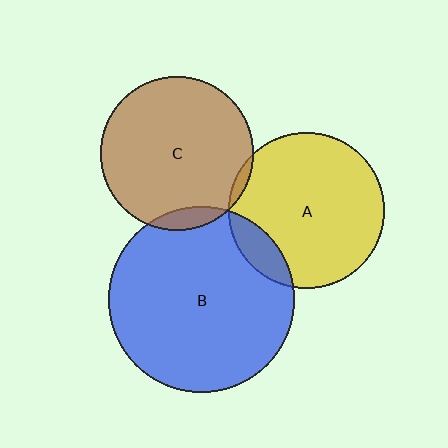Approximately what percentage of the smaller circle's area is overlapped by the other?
Approximately 10%.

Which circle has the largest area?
Circle B (blue).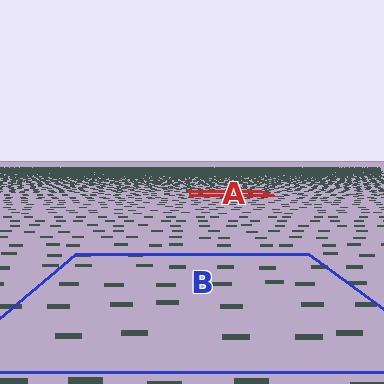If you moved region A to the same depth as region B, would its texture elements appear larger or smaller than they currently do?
They would appear larger. At a closer depth, the same texture elements are projected at a bigger on-screen size.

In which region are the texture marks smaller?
The texture marks are smaller in region A, because it is farther away.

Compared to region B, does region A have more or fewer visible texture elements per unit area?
Region A has more texture elements per unit area — they are packed more densely because it is farther away.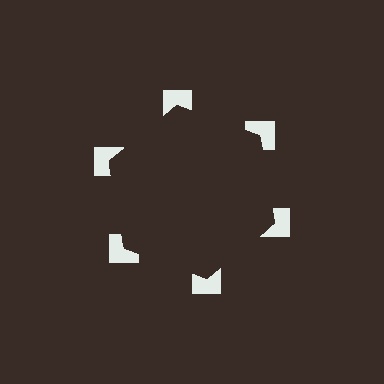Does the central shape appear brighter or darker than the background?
It typically appears slightly darker than the background, even though no actual brightness change is drawn.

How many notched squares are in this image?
There are 6 — one at each vertex of the illusory hexagon.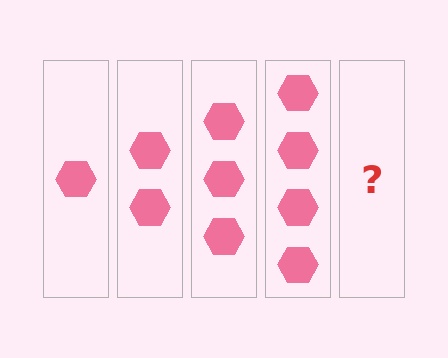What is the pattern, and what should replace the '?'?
The pattern is that each step adds one more hexagon. The '?' should be 5 hexagons.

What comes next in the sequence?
The next element should be 5 hexagons.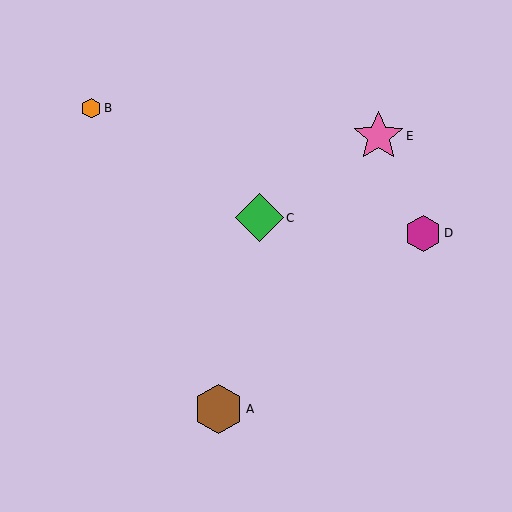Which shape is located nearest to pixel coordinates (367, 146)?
The pink star (labeled E) at (379, 136) is nearest to that location.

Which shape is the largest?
The pink star (labeled E) is the largest.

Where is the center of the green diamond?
The center of the green diamond is at (259, 218).